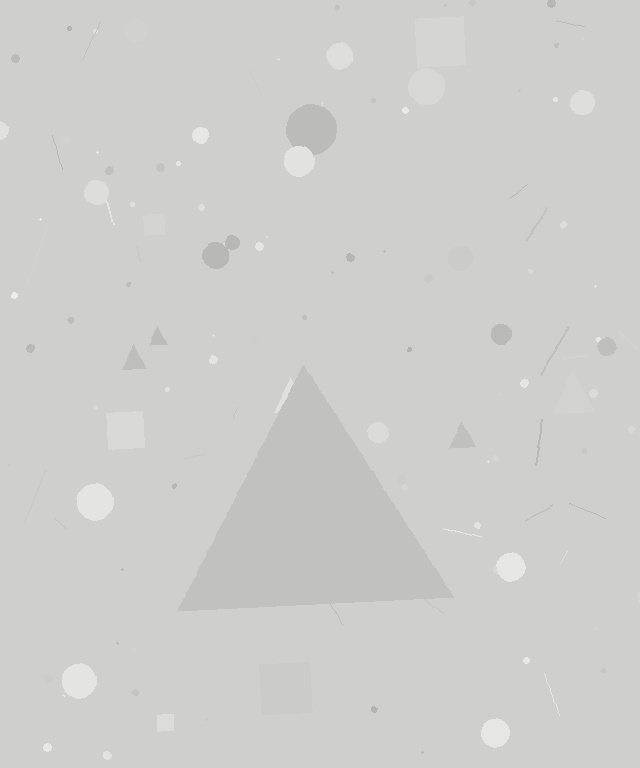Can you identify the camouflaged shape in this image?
The camouflaged shape is a triangle.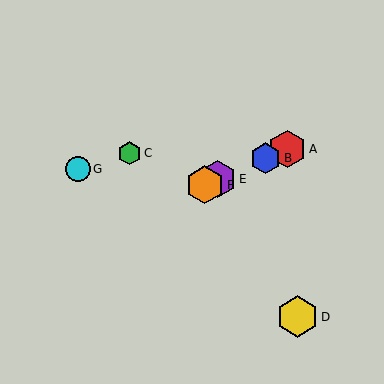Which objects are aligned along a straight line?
Objects A, B, E, F are aligned along a straight line.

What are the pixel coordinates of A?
Object A is at (287, 149).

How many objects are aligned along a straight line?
4 objects (A, B, E, F) are aligned along a straight line.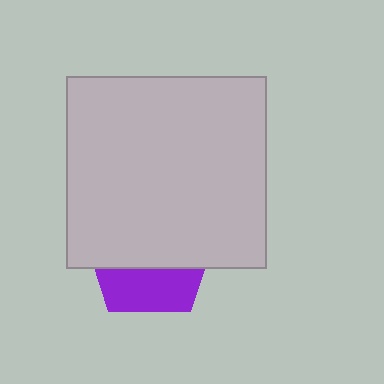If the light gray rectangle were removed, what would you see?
You would see the complete purple pentagon.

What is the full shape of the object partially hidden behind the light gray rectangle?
The partially hidden object is a purple pentagon.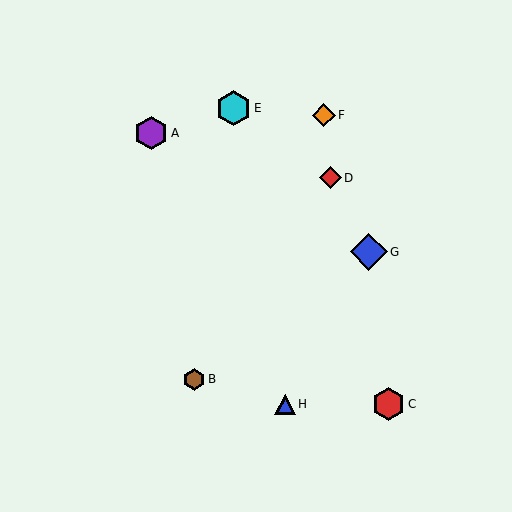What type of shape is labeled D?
Shape D is a red diamond.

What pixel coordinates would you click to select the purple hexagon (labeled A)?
Click at (151, 133) to select the purple hexagon A.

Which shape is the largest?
The blue diamond (labeled G) is the largest.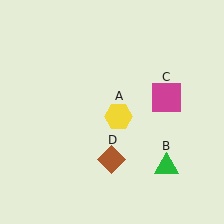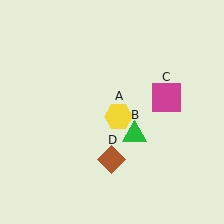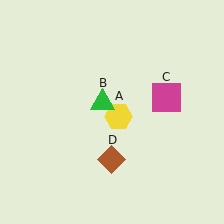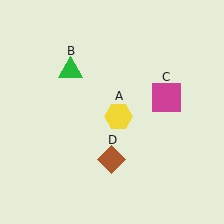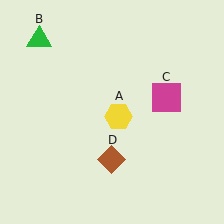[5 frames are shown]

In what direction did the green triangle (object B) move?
The green triangle (object B) moved up and to the left.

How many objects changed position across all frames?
1 object changed position: green triangle (object B).